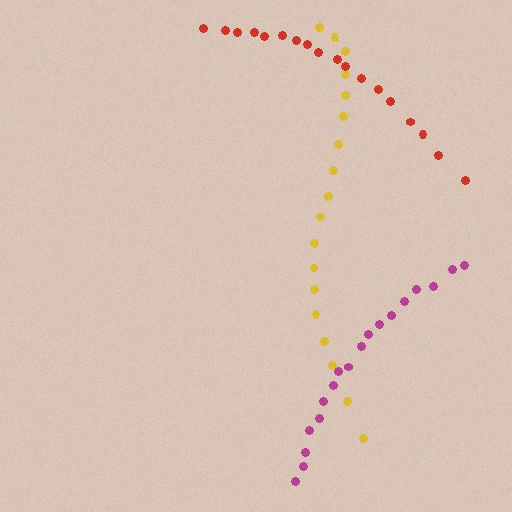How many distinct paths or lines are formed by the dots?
There are 3 distinct paths.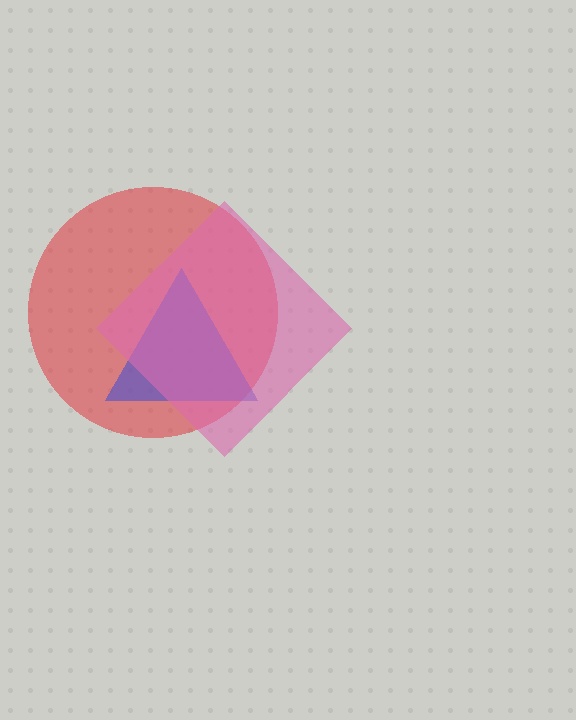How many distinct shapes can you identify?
There are 3 distinct shapes: a red circle, a blue triangle, a pink diamond.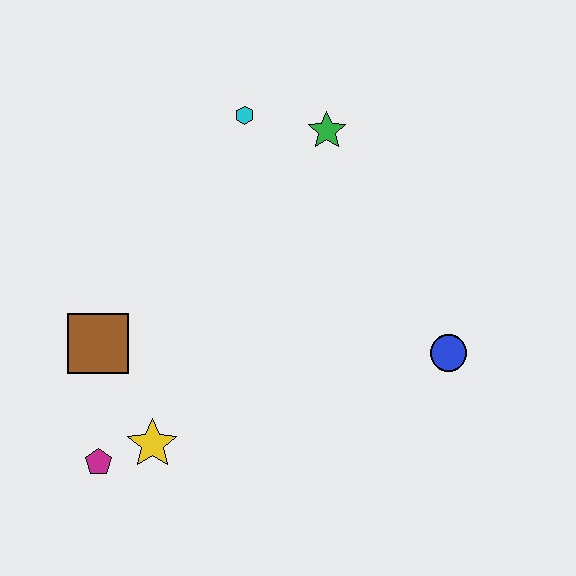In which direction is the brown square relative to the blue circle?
The brown square is to the left of the blue circle.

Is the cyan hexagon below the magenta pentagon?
No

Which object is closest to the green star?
The cyan hexagon is closest to the green star.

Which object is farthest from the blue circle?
The magenta pentagon is farthest from the blue circle.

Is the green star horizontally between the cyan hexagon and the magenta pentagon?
No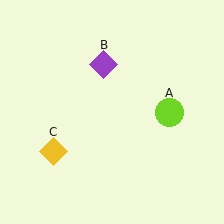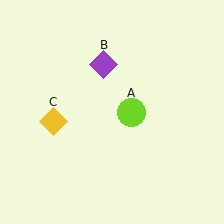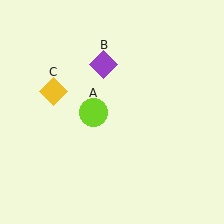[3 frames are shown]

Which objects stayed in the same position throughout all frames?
Purple diamond (object B) remained stationary.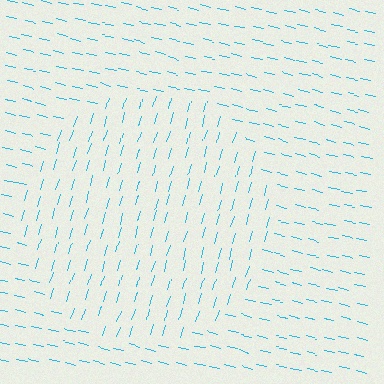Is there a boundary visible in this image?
Yes, there is a texture boundary formed by a change in line orientation.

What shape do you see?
I see a circle.